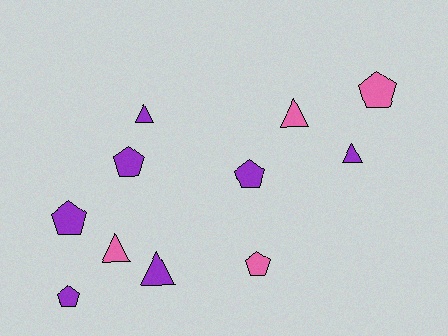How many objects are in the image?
There are 11 objects.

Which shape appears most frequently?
Pentagon, with 6 objects.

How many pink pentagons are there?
There are 2 pink pentagons.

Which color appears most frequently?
Purple, with 7 objects.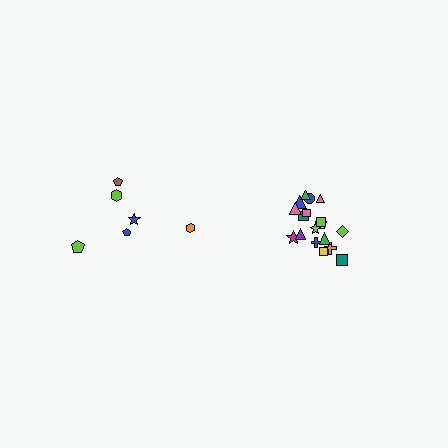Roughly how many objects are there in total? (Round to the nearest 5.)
Roughly 25 objects in total.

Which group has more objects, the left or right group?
The right group.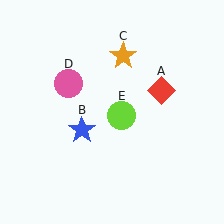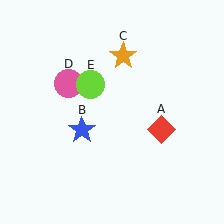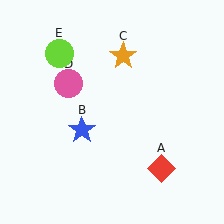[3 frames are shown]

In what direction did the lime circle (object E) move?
The lime circle (object E) moved up and to the left.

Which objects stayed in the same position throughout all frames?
Blue star (object B) and orange star (object C) and pink circle (object D) remained stationary.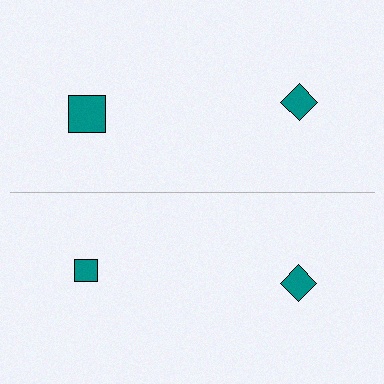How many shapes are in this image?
There are 4 shapes in this image.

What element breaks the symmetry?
The teal square on the bottom side has a different size than its mirror counterpart.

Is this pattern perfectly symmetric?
No, the pattern is not perfectly symmetric. The teal square on the bottom side has a different size than its mirror counterpart.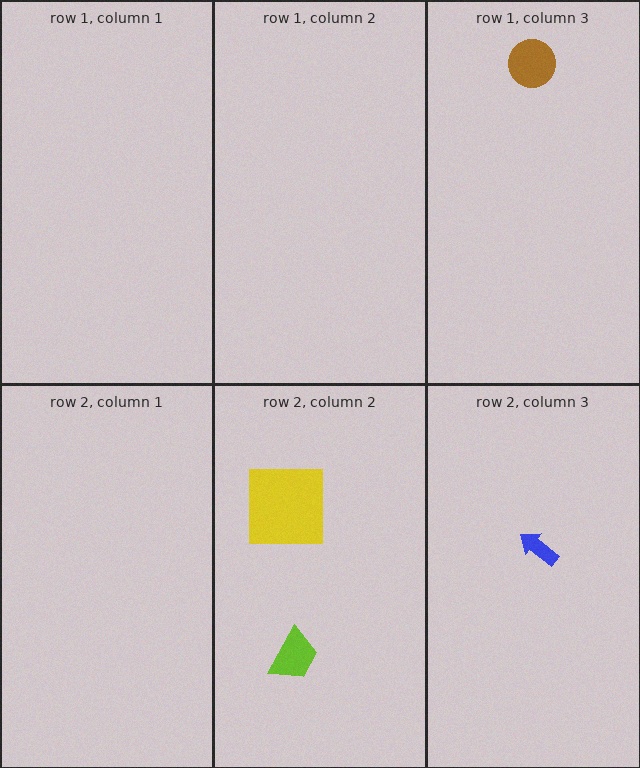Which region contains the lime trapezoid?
The row 2, column 2 region.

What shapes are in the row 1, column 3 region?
The brown circle.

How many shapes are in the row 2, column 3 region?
1.